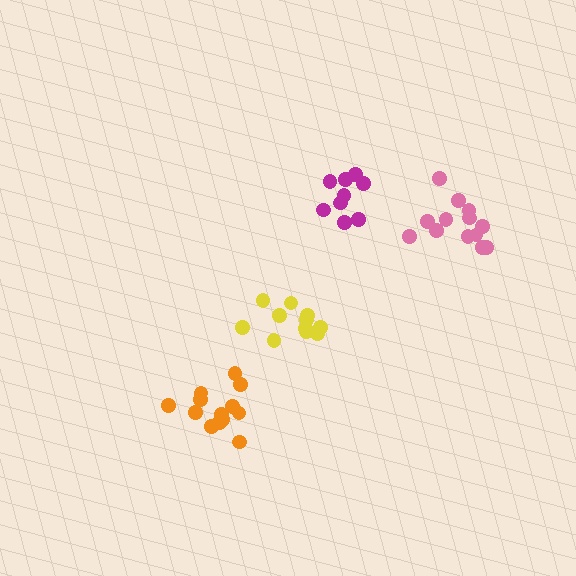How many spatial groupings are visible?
There are 4 spatial groupings.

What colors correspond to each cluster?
The clusters are colored: yellow, orange, magenta, pink.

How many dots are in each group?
Group 1: 11 dots, Group 2: 13 dots, Group 3: 9 dots, Group 4: 13 dots (46 total).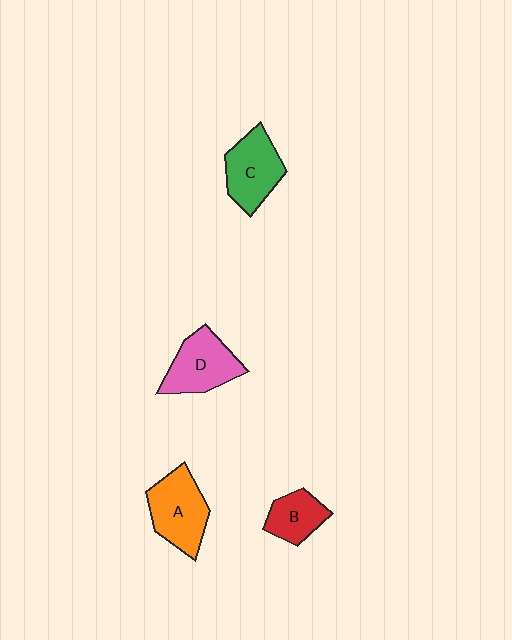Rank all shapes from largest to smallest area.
From largest to smallest: A (orange), D (pink), C (green), B (red).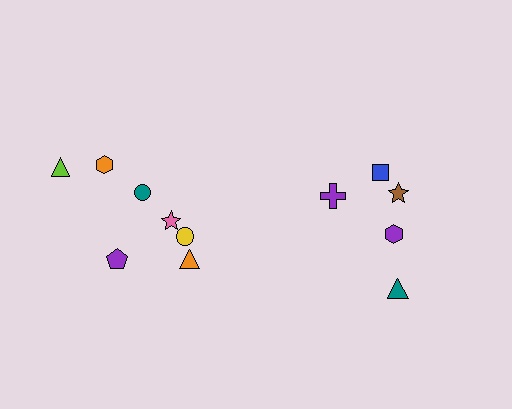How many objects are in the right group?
There are 5 objects.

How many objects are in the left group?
There are 7 objects.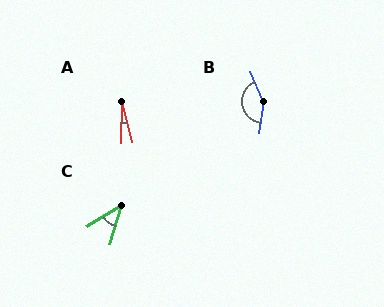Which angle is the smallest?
A, at approximately 16 degrees.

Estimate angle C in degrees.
Approximately 42 degrees.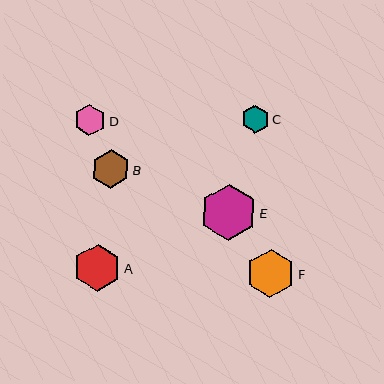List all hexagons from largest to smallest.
From largest to smallest: E, F, A, B, D, C.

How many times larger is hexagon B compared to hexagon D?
Hexagon B is approximately 1.2 times the size of hexagon D.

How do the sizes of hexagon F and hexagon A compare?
Hexagon F and hexagon A are approximately the same size.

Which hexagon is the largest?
Hexagon E is the largest with a size of approximately 56 pixels.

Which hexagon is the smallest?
Hexagon C is the smallest with a size of approximately 28 pixels.